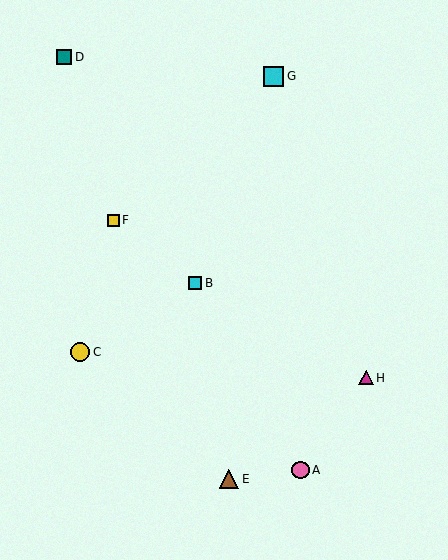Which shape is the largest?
The cyan square (labeled G) is the largest.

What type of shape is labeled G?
Shape G is a cyan square.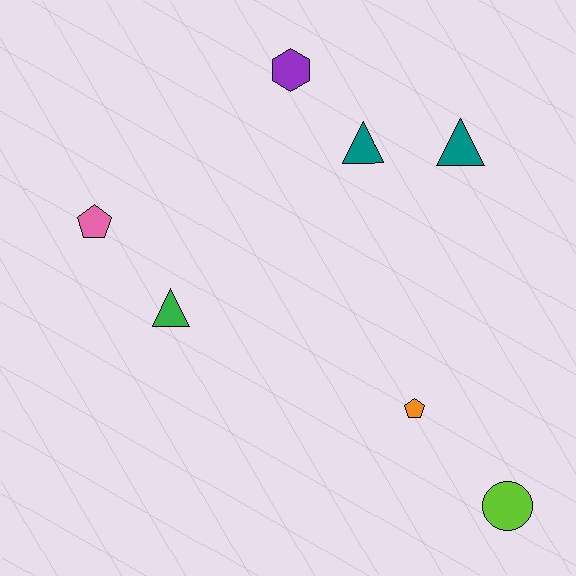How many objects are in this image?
There are 7 objects.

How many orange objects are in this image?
There is 1 orange object.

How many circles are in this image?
There is 1 circle.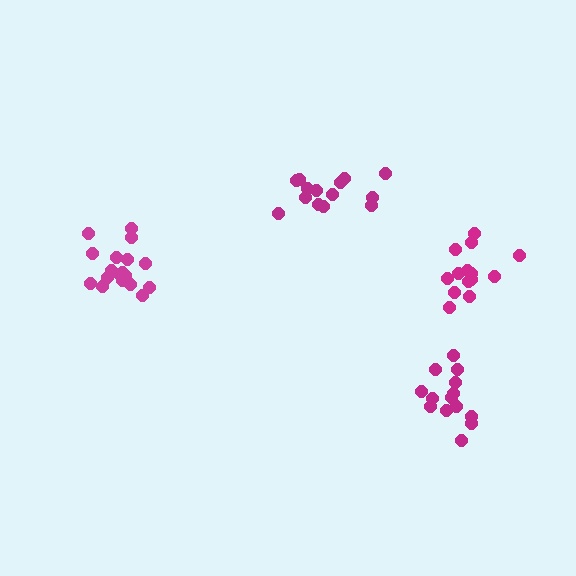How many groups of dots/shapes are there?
There are 4 groups.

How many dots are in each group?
Group 1: 14 dots, Group 2: 14 dots, Group 3: 14 dots, Group 4: 18 dots (60 total).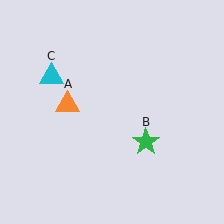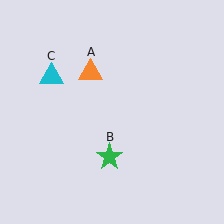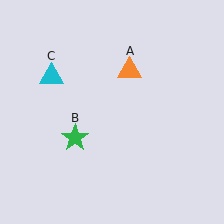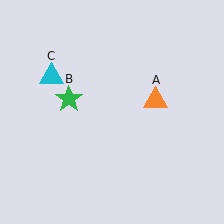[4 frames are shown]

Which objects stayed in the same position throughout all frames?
Cyan triangle (object C) remained stationary.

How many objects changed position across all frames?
2 objects changed position: orange triangle (object A), green star (object B).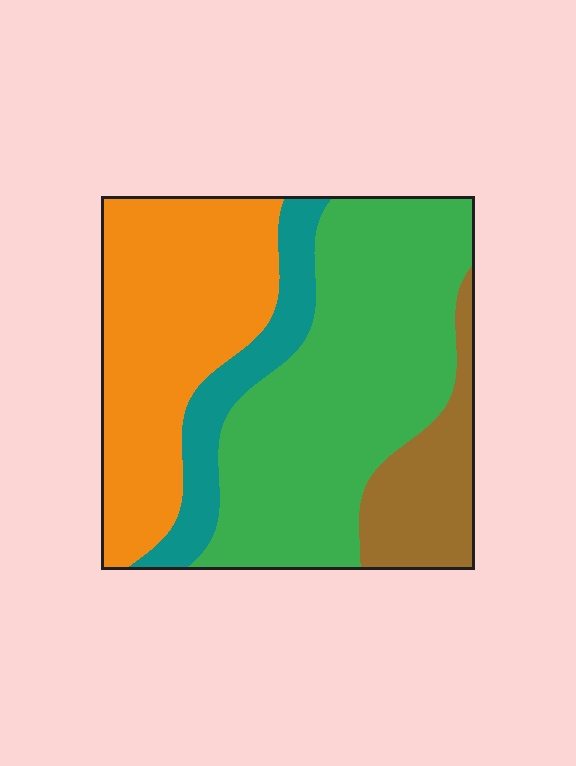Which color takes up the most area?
Green, at roughly 45%.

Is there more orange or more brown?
Orange.